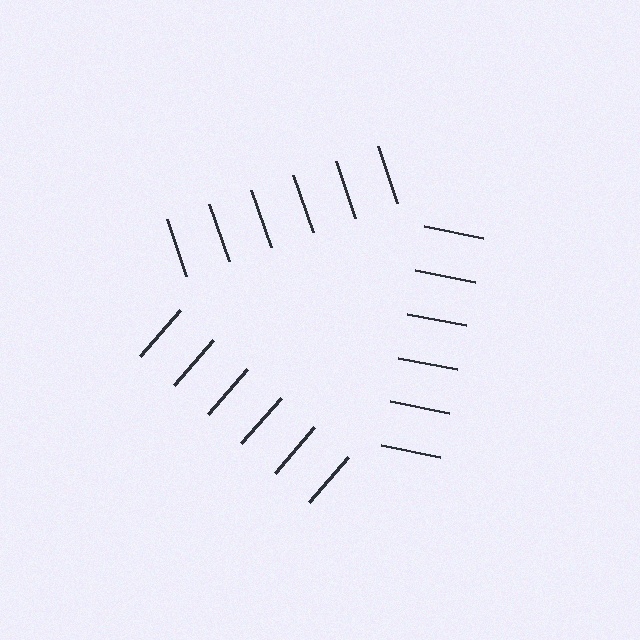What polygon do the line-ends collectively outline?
An illusory triangle — the line segments terminate on its edges but no continuous stroke is drawn.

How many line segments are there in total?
18 — 6 along each of the 3 edges.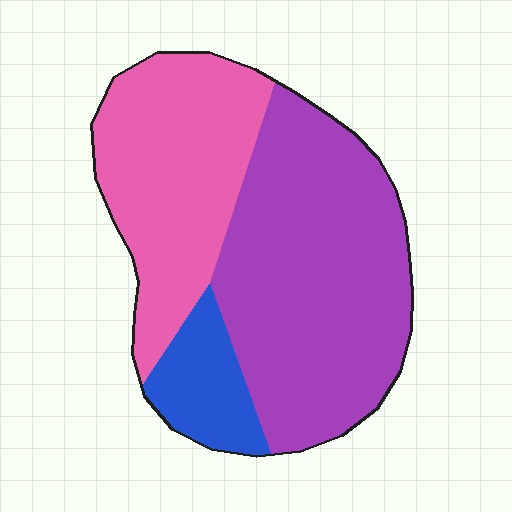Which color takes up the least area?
Blue, at roughly 10%.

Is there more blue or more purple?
Purple.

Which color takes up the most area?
Purple, at roughly 55%.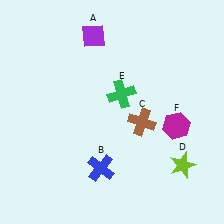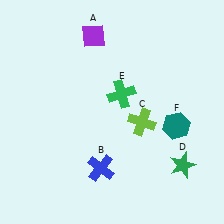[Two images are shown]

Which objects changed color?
C changed from brown to lime. D changed from lime to green. F changed from magenta to teal.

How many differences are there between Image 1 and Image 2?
There are 3 differences between the two images.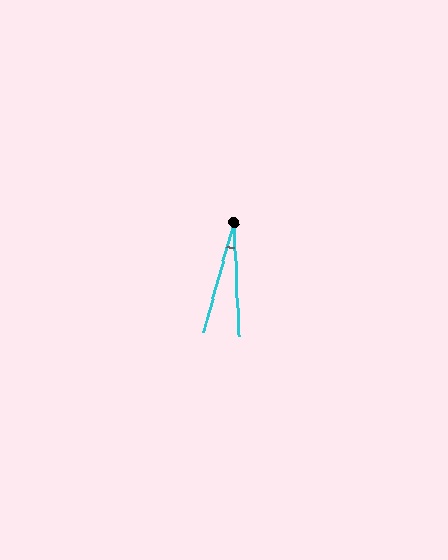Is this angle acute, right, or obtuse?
It is acute.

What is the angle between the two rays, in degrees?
Approximately 17 degrees.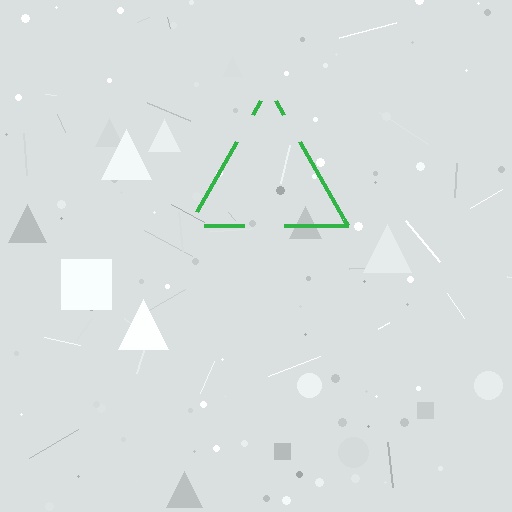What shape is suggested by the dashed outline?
The dashed outline suggests a triangle.